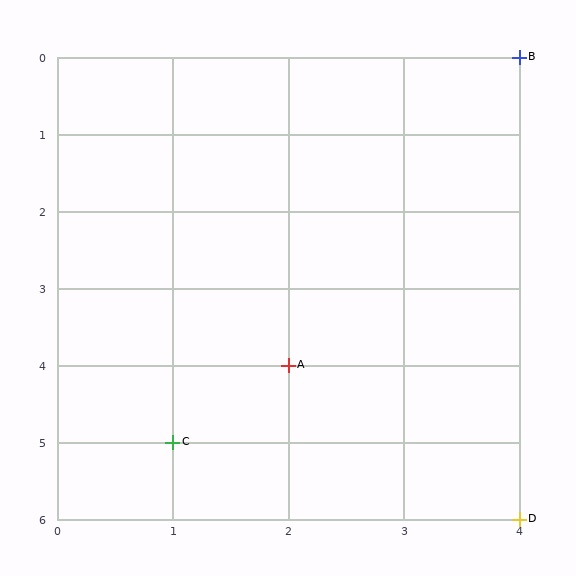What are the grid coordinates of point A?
Point A is at grid coordinates (2, 4).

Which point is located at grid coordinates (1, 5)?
Point C is at (1, 5).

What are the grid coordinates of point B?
Point B is at grid coordinates (4, 0).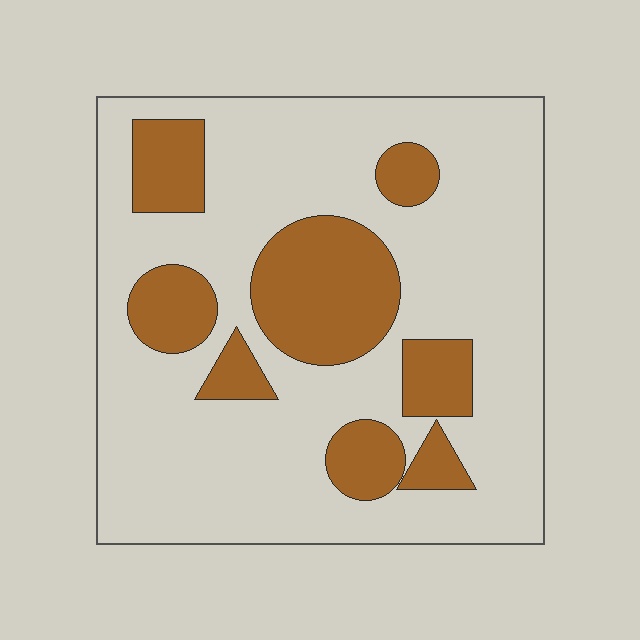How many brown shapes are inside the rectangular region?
8.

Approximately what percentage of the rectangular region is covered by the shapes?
Approximately 25%.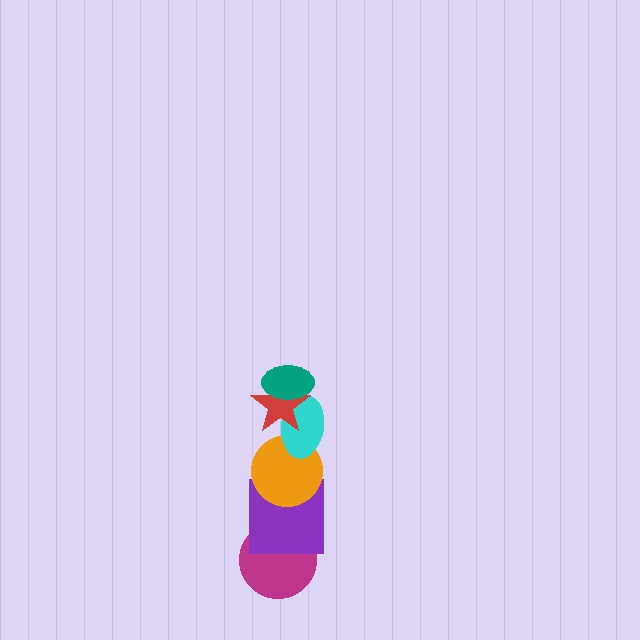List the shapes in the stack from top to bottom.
From top to bottom: the teal ellipse, the red star, the cyan ellipse, the orange circle, the purple square, the magenta circle.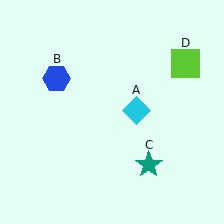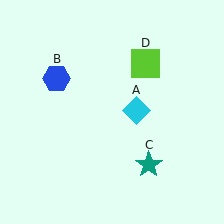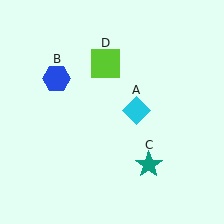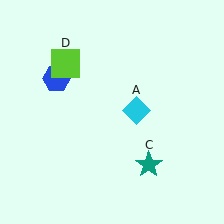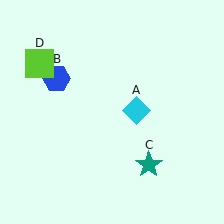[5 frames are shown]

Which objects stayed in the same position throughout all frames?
Cyan diamond (object A) and blue hexagon (object B) and teal star (object C) remained stationary.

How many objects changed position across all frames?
1 object changed position: lime square (object D).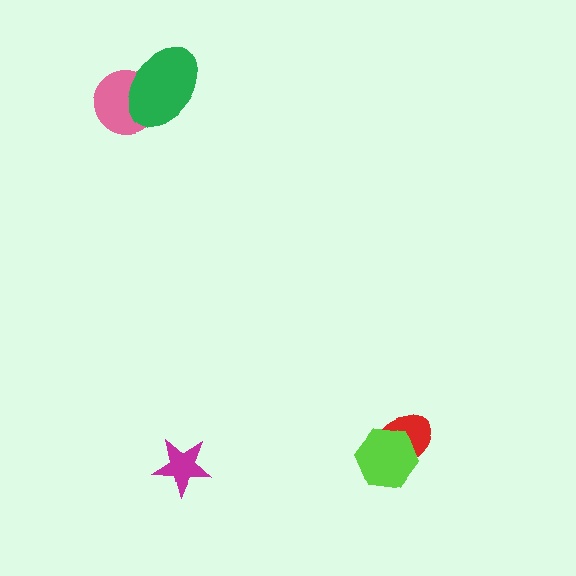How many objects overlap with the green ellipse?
1 object overlaps with the green ellipse.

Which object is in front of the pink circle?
The green ellipse is in front of the pink circle.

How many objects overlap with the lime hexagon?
1 object overlaps with the lime hexagon.